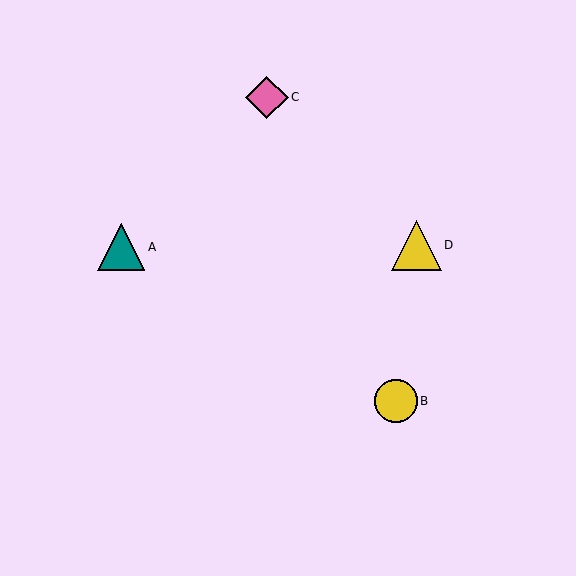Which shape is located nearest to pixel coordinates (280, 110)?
The pink diamond (labeled C) at (267, 97) is nearest to that location.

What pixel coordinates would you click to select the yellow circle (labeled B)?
Click at (396, 401) to select the yellow circle B.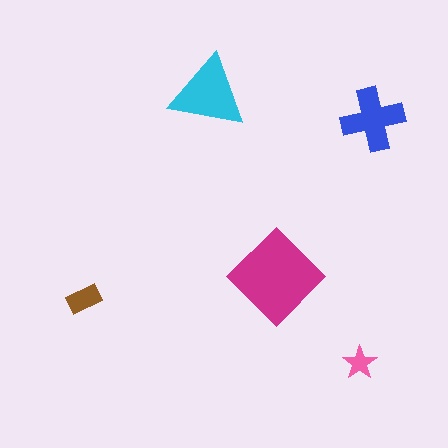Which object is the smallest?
The pink star.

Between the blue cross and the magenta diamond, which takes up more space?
The magenta diamond.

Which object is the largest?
The magenta diamond.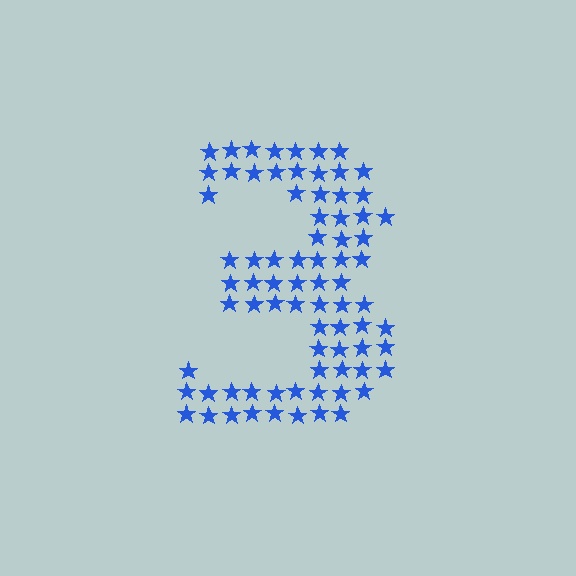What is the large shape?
The large shape is the digit 3.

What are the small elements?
The small elements are stars.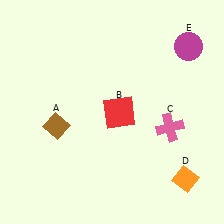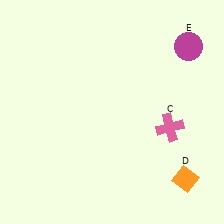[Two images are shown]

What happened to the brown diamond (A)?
The brown diamond (A) was removed in Image 2. It was in the bottom-left area of Image 1.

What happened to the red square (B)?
The red square (B) was removed in Image 2. It was in the bottom-right area of Image 1.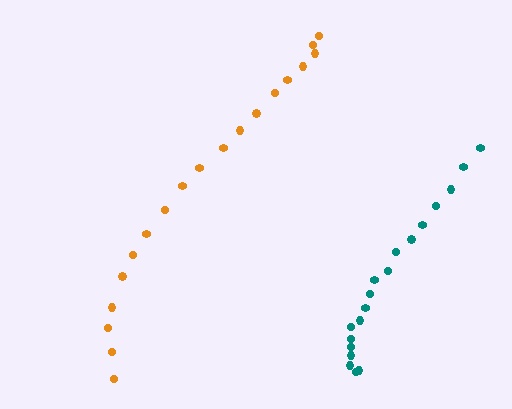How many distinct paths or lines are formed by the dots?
There are 2 distinct paths.